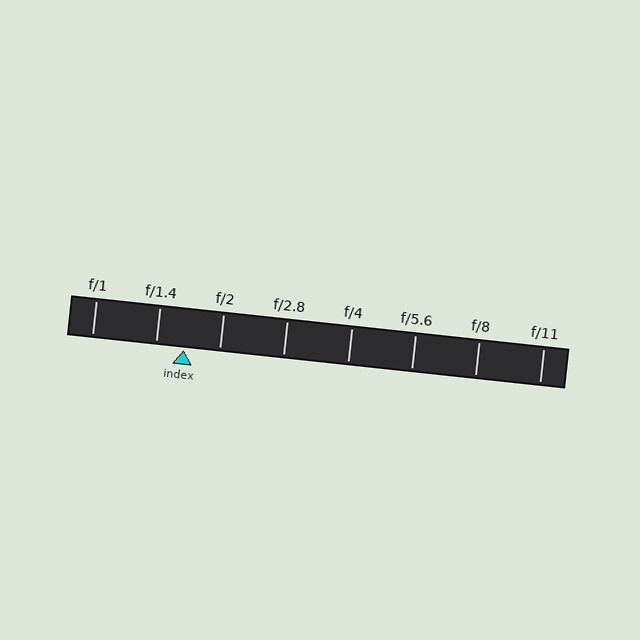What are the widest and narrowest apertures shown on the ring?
The widest aperture shown is f/1 and the narrowest is f/11.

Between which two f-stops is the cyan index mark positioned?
The index mark is between f/1.4 and f/2.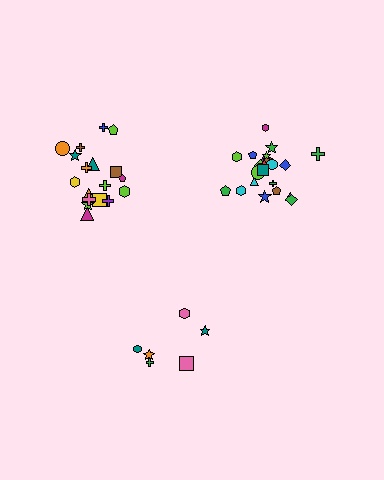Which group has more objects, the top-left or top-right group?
The top-right group.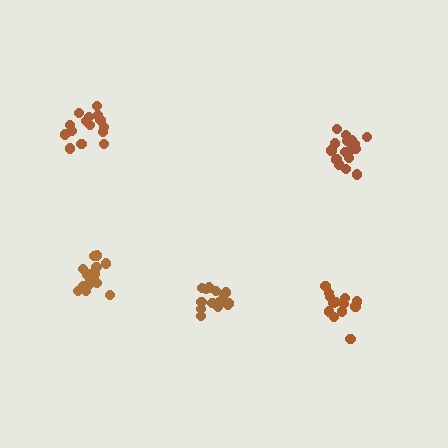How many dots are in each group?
Group 1: 17 dots, Group 2: 16 dots, Group 3: 15 dots, Group 4: 15 dots, Group 5: 13 dots (76 total).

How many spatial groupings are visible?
There are 5 spatial groupings.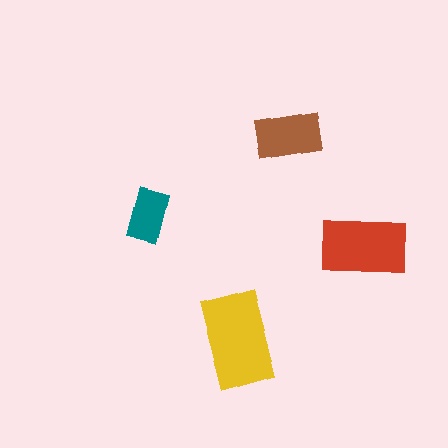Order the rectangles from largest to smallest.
the yellow one, the red one, the brown one, the teal one.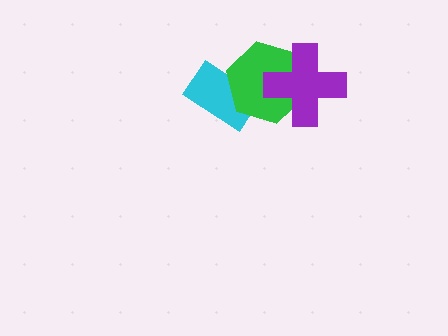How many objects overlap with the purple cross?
1 object overlaps with the purple cross.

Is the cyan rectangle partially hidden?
Yes, it is partially covered by another shape.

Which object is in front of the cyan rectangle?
The green hexagon is in front of the cyan rectangle.